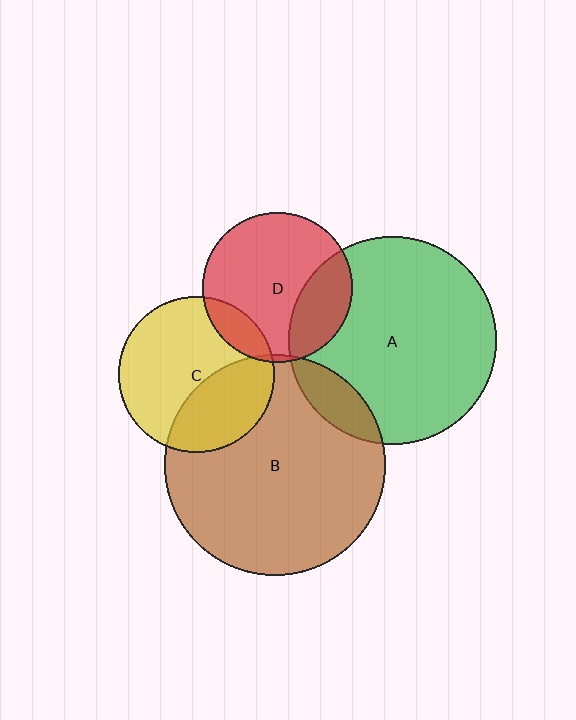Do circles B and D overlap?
Yes.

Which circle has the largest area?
Circle B (brown).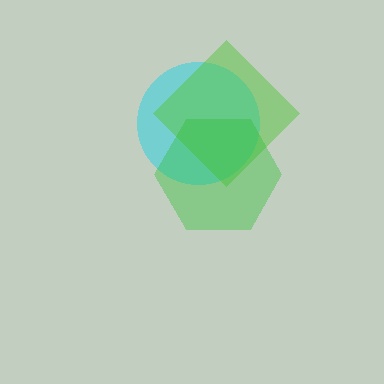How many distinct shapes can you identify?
There are 3 distinct shapes: a cyan circle, a lime diamond, a green hexagon.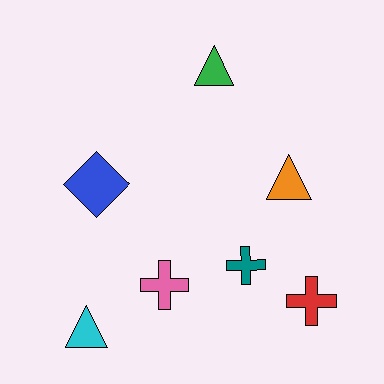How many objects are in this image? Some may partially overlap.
There are 7 objects.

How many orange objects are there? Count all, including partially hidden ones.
There is 1 orange object.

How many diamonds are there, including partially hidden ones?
There is 1 diamond.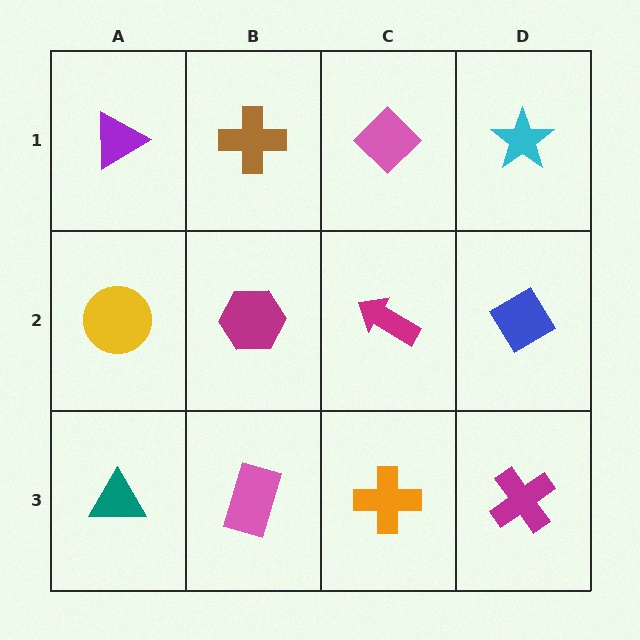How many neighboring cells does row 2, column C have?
4.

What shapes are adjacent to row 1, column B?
A magenta hexagon (row 2, column B), a purple triangle (row 1, column A), a pink diamond (row 1, column C).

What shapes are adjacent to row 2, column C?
A pink diamond (row 1, column C), an orange cross (row 3, column C), a magenta hexagon (row 2, column B), a blue diamond (row 2, column D).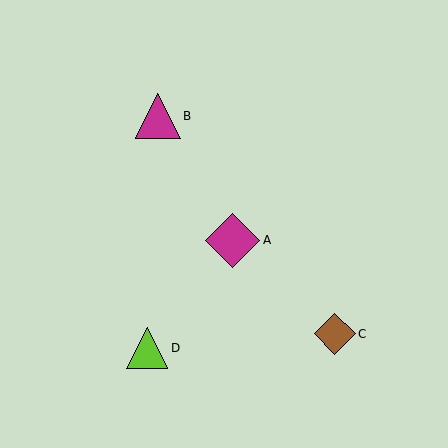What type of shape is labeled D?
Shape D is a lime triangle.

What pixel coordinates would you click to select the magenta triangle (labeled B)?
Click at (158, 116) to select the magenta triangle B.